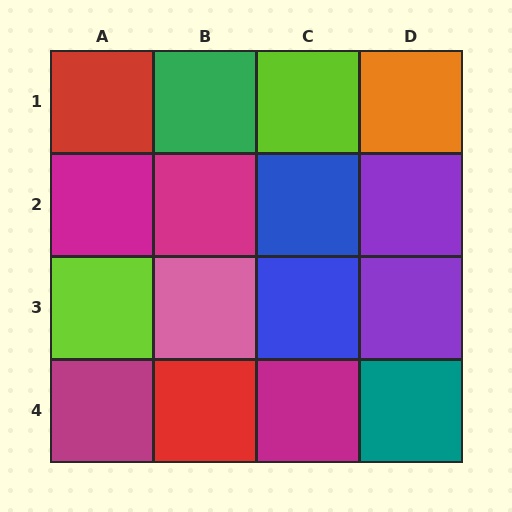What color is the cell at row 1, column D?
Orange.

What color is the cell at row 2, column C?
Blue.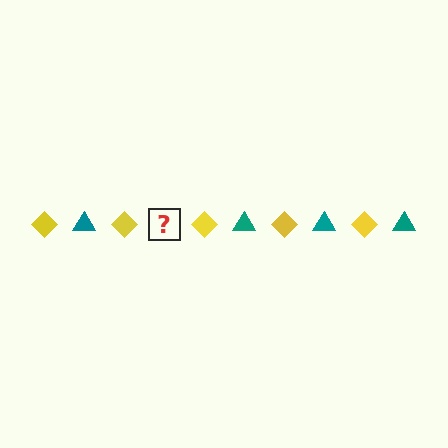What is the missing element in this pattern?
The missing element is a teal triangle.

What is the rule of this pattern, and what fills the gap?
The rule is that the pattern alternates between yellow diamond and teal triangle. The gap should be filled with a teal triangle.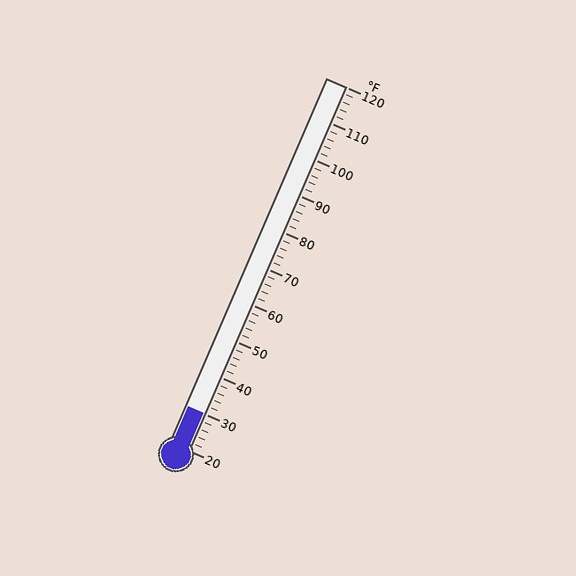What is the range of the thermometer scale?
The thermometer scale ranges from 20°F to 120°F.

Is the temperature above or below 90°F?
The temperature is below 90°F.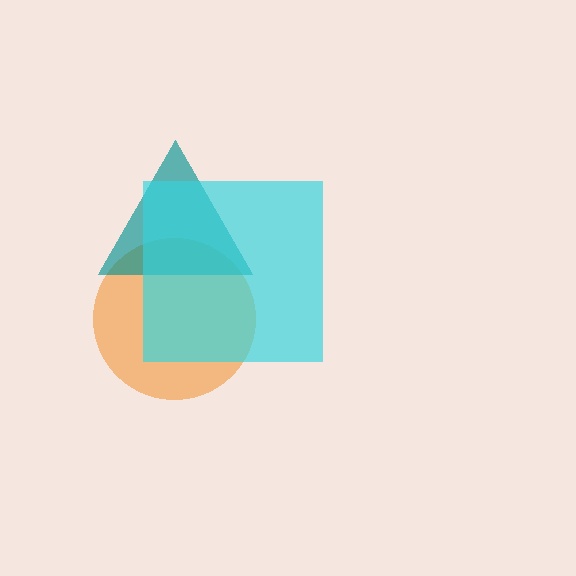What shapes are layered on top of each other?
The layered shapes are: an orange circle, a teal triangle, a cyan square.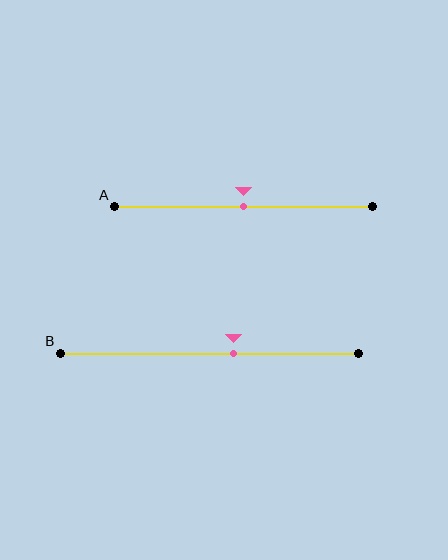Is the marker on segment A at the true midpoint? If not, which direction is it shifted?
Yes, the marker on segment A is at the true midpoint.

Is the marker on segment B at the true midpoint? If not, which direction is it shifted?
No, the marker on segment B is shifted to the right by about 8% of the segment length.